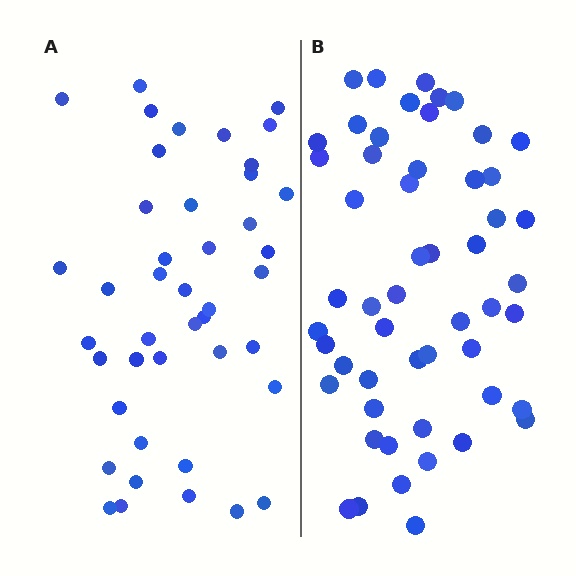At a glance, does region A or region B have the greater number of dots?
Region B (the right region) has more dots.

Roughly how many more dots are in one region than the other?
Region B has roughly 10 or so more dots than region A.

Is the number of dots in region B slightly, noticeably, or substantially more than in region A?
Region B has only slightly more — the two regions are fairly close. The ratio is roughly 1.2 to 1.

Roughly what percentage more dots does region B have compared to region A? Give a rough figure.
About 25% more.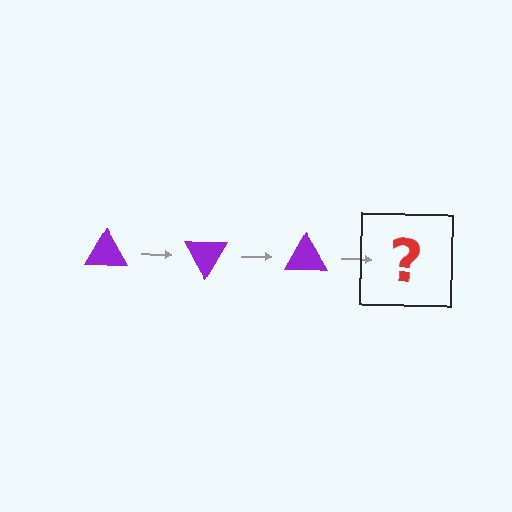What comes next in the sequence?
The next element should be a purple triangle rotated 180 degrees.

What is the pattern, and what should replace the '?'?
The pattern is that the triangle rotates 60 degrees each step. The '?' should be a purple triangle rotated 180 degrees.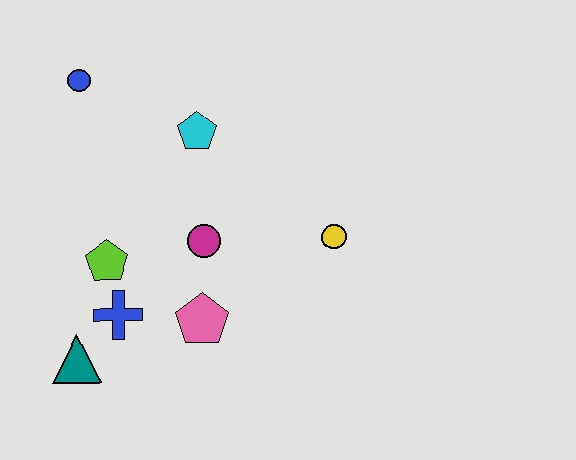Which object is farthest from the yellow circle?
The blue circle is farthest from the yellow circle.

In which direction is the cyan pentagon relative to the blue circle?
The cyan pentagon is to the right of the blue circle.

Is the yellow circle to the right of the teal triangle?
Yes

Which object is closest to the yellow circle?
The magenta circle is closest to the yellow circle.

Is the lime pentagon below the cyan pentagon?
Yes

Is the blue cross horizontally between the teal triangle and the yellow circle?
Yes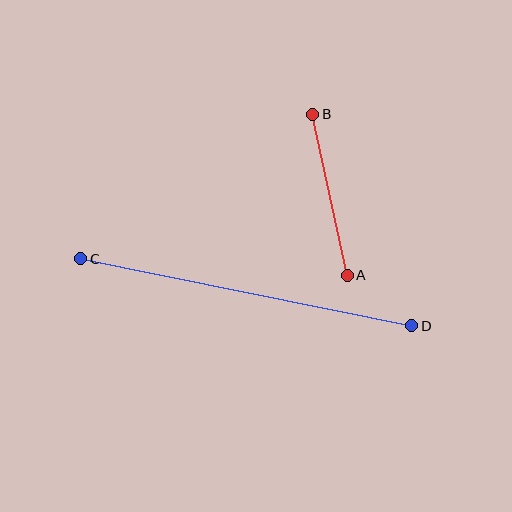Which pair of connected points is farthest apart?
Points C and D are farthest apart.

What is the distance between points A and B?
The distance is approximately 164 pixels.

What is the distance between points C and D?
The distance is approximately 338 pixels.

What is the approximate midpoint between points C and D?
The midpoint is at approximately (246, 292) pixels.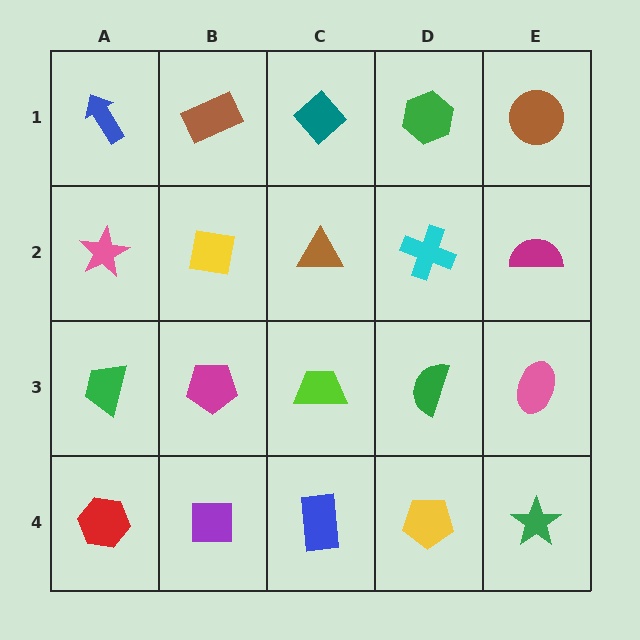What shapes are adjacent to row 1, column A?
A pink star (row 2, column A), a brown rectangle (row 1, column B).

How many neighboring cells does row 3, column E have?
3.